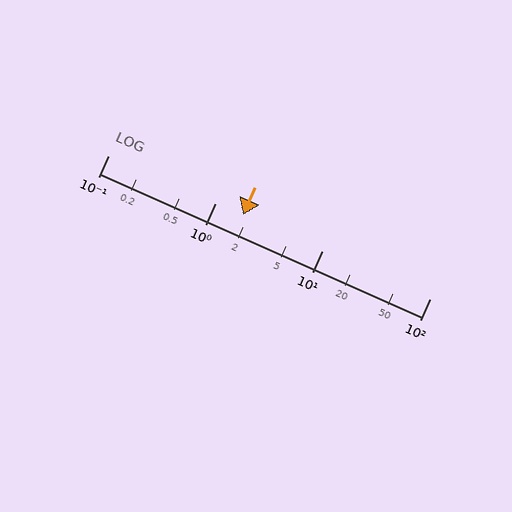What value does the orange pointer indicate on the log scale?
The pointer indicates approximately 1.8.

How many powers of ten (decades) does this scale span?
The scale spans 3 decades, from 0.1 to 100.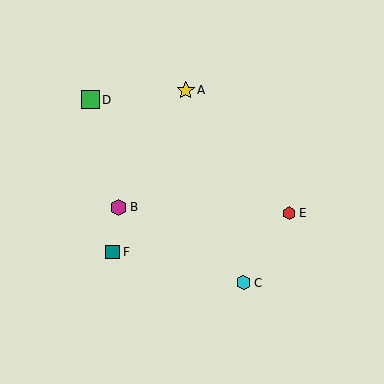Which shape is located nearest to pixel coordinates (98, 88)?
The green square (labeled D) at (90, 100) is nearest to that location.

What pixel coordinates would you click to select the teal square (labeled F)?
Click at (113, 252) to select the teal square F.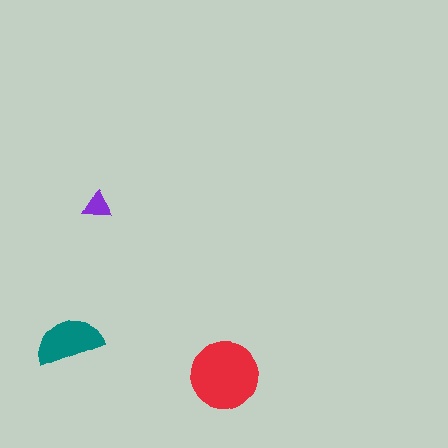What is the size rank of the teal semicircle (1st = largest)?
2nd.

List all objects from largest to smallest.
The red circle, the teal semicircle, the purple triangle.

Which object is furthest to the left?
The teal semicircle is leftmost.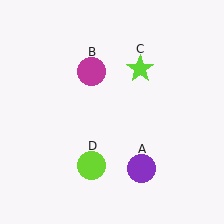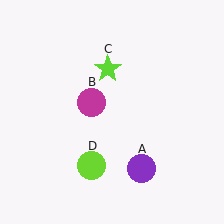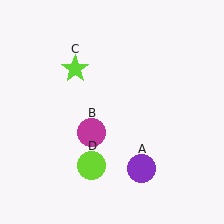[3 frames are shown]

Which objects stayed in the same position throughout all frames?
Purple circle (object A) and lime circle (object D) remained stationary.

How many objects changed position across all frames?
2 objects changed position: magenta circle (object B), lime star (object C).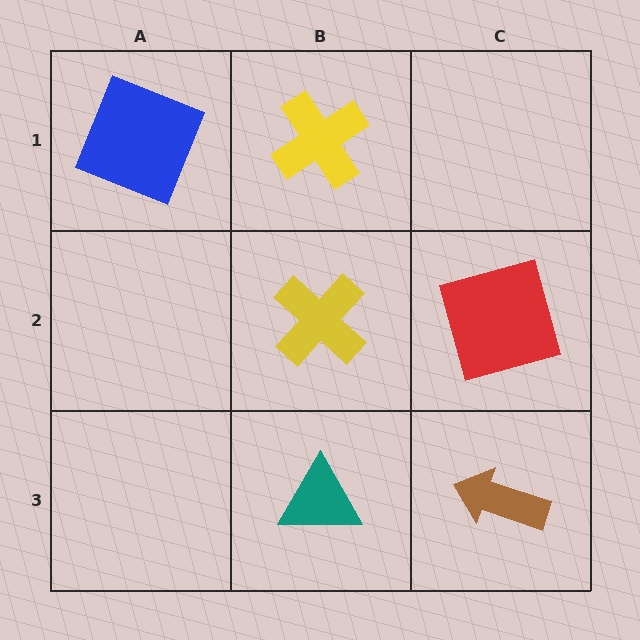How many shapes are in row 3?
2 shapes.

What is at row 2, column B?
A yellow cross.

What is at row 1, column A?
A blue square.